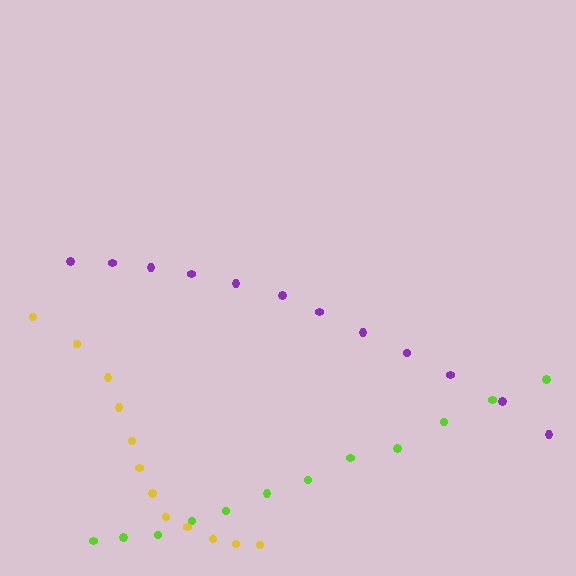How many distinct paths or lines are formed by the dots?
There are 3 distinct paths.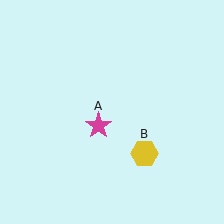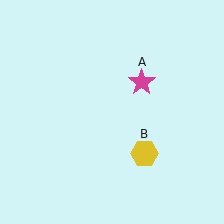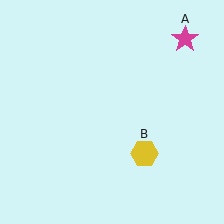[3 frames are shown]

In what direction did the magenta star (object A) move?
The magenta star (object A) moved up and to the right.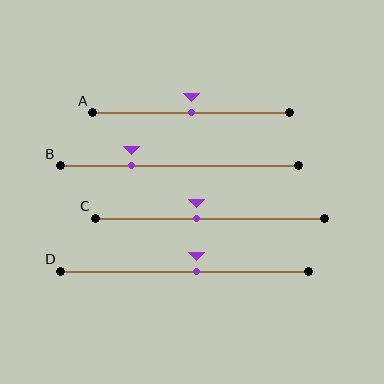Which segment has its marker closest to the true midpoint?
Segment A has its marker closest to the true midpoint.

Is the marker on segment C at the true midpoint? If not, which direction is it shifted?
No, the marker on segment C is shifted to the left by about 6% of the segment length.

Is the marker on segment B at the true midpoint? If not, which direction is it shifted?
No, the marker on segment B is shifted to the left by about 20% of the segment length.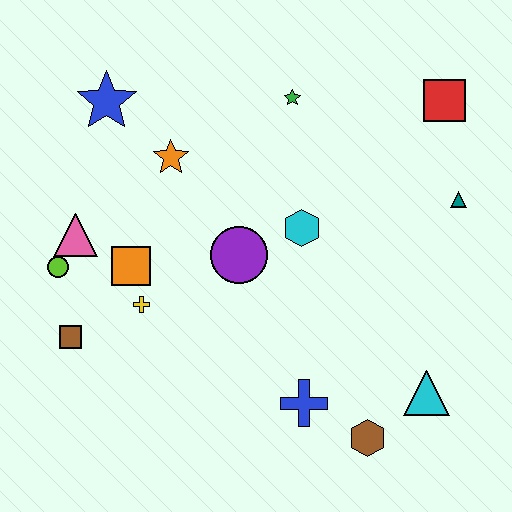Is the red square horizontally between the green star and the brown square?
No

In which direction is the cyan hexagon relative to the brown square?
The cyan hexagon is to the right of the brown square.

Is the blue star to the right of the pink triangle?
Yes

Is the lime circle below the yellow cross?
No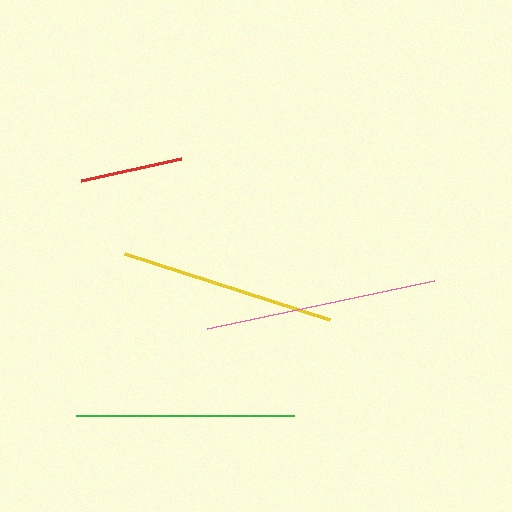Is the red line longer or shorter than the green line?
The green line is longer than the red line.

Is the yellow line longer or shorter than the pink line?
The pink line is longer than the yellow line.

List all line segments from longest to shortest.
From longest to shortest: pink, green, yellow, red.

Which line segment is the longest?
The pink line is the longest at approximately 232 pixels.